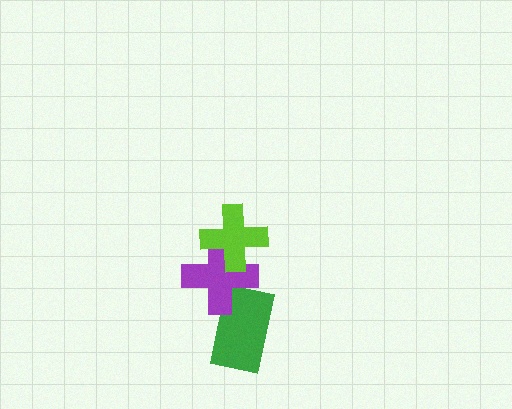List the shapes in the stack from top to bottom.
From top to bottom: the lime cross, the purple cross, the green rectangle.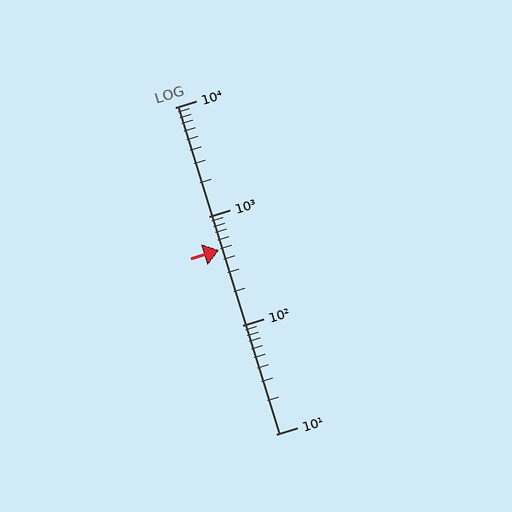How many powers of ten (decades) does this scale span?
The scale spans 3 decades, from 10 to 10000.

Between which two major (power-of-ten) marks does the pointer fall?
The pointer is between 100 and 1000.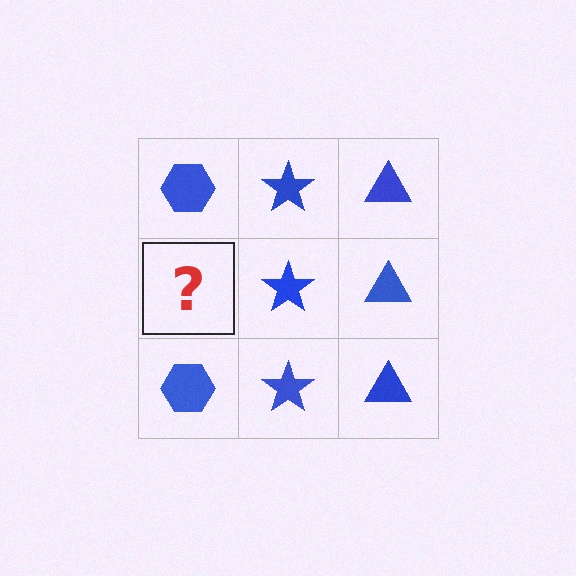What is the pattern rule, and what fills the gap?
The rule is that each column has a consistent shape. The gap should be filled with a blue hexagon.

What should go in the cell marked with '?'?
The missing cell should contain a blue hexagon.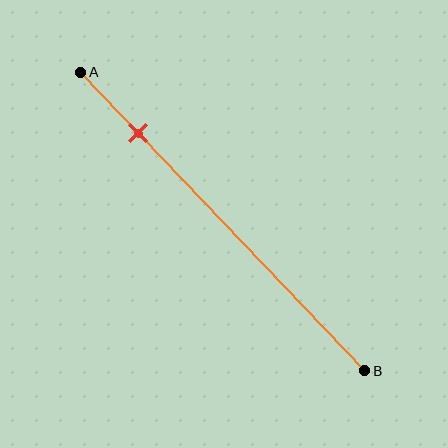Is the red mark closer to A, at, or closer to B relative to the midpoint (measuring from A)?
The red mark is closer to point A than the midpoint of segment AB.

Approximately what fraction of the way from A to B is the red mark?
The red mark is approximately 20% of the way from A to B.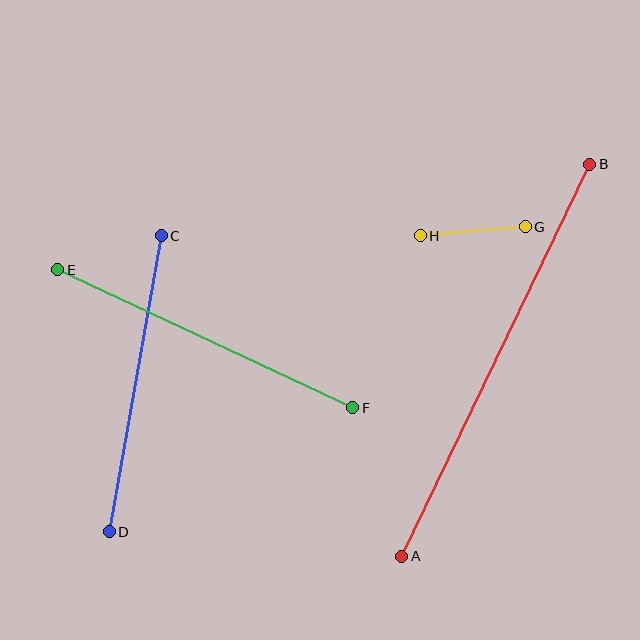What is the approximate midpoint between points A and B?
The midpoint is at approximately (496, 360) pixels.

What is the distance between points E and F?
The distance is approximately 326 pixels.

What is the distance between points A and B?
The distance is approximately 435 pixels.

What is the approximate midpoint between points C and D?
The midpoint is at approximately (135, 384) pixels.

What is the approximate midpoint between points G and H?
The midpoint is at approximately (473, 231) pixels.